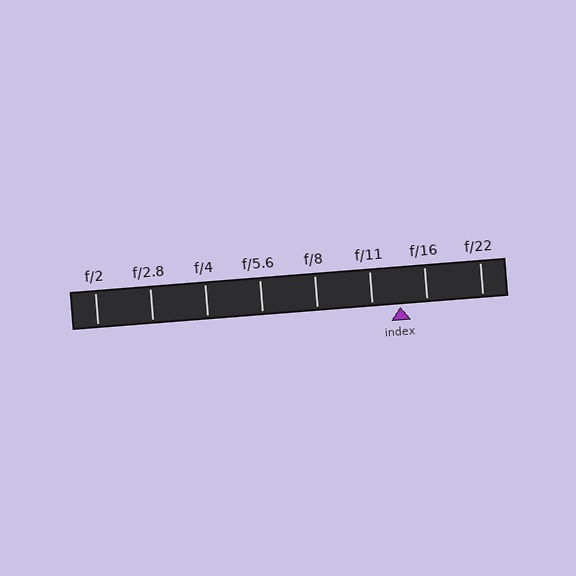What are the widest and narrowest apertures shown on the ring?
The widest aperture shown is f/2 and the narrowest is f/22.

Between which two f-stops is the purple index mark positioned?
The index mark is between f/11 and f/16.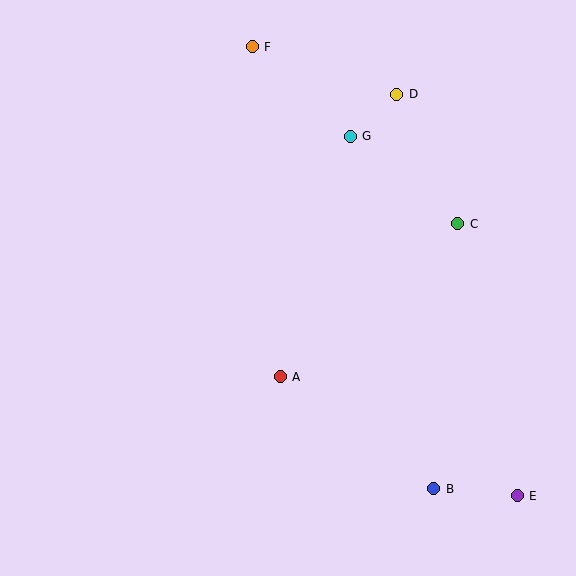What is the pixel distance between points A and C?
The distance between A and C is 235 pixels.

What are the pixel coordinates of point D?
Point D is at (397, 94).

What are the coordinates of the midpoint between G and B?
The midpoint between G and B is at (392, 313).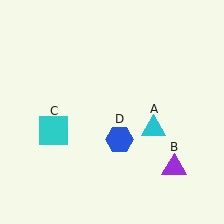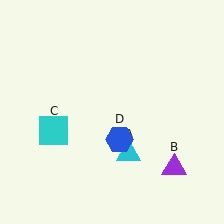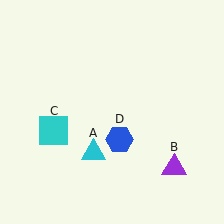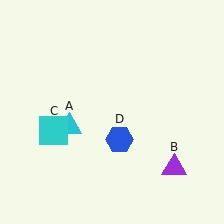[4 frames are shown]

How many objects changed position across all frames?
1 object changed position: cyan triangle (object A).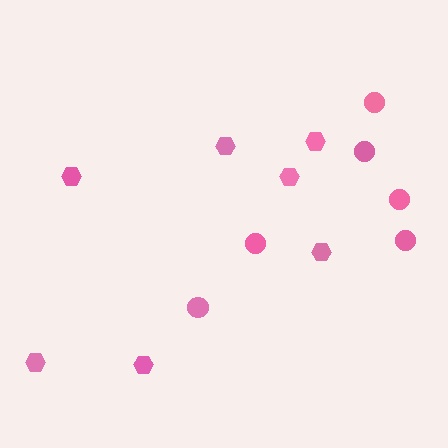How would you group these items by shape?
There are 2 groups: one group of circles (6) and one group of hexagons (7).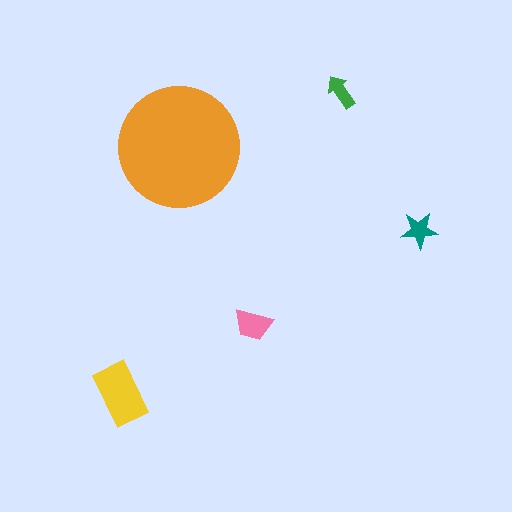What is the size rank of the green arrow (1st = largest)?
5th.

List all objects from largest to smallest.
The orange circle, the yellow rectangle, the pink trapezoid, the teal star, the green arrow.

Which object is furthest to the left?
The yellow rectangle is leftmost.